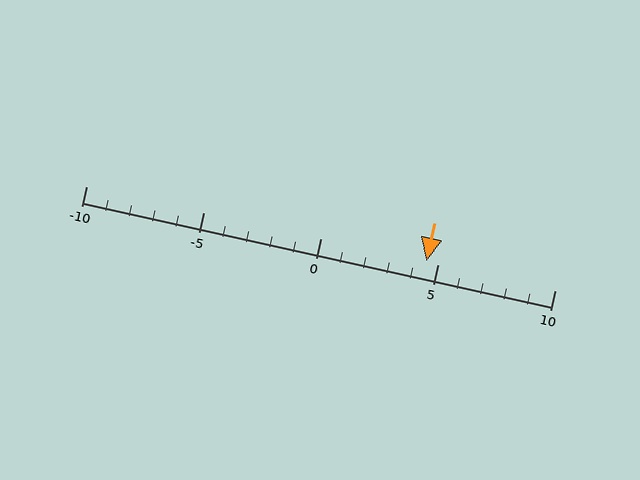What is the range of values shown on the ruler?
The ruler shows values from -10 to 10.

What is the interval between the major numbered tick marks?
The major tick marks are spaced 5 units apart.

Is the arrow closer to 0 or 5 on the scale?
The arrow is closer to 5.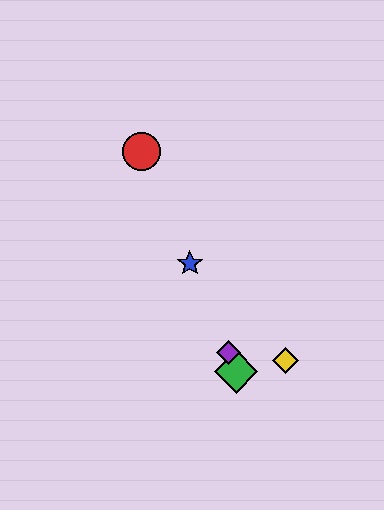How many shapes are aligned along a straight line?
4 shapes (the red circle, the blue star, the green diamond, the purple diamond) are aligned along a straight line.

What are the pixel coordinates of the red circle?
The red circle is at (142, 151).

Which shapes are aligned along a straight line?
The red circle, the blue star, the green diamond, the purple diamond are aligned along a straight line.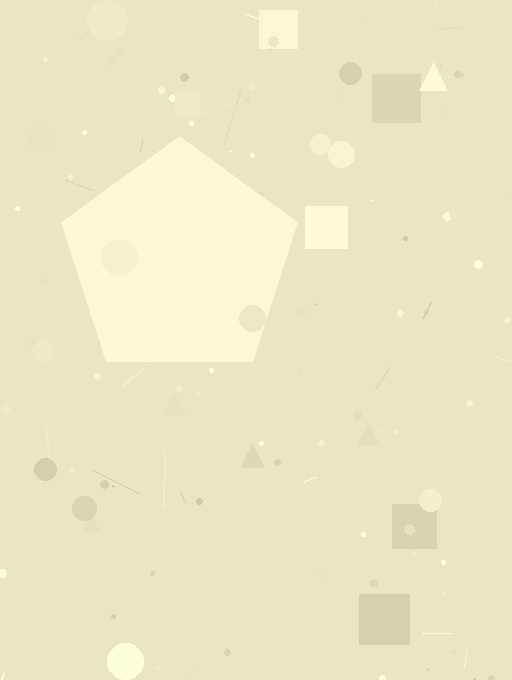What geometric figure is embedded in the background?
A pentagon is embedded in the background.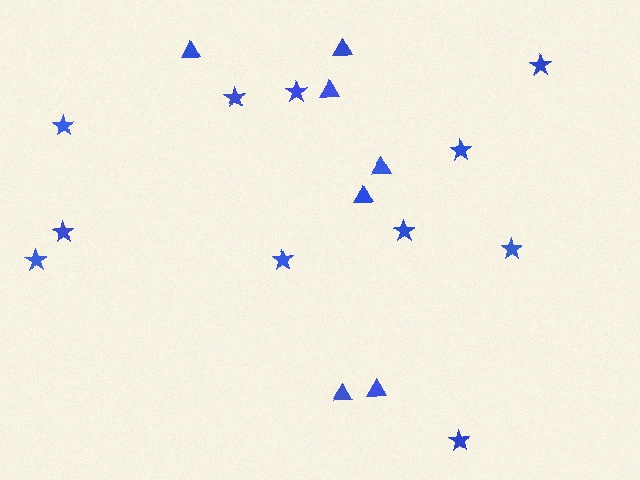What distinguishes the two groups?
There are 2 groups: one group of stars (11) and one group of triangles (7).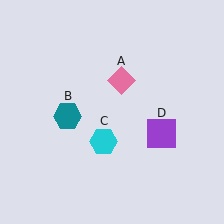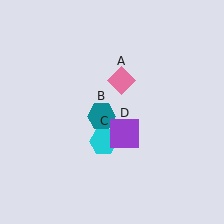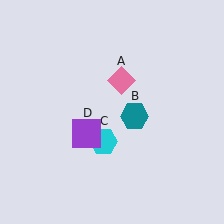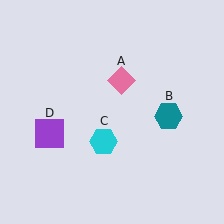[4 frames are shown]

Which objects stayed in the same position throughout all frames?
Pink diamond (object A) and cyan hexagon (object C) remained stationary.